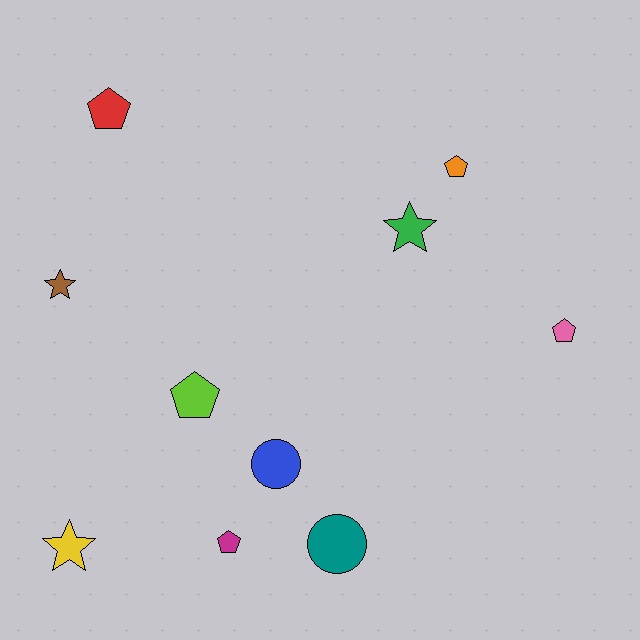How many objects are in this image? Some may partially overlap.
There are 10 objects.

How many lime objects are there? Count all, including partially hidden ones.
There is 1 lime object.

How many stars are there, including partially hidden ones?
There are 3 stars.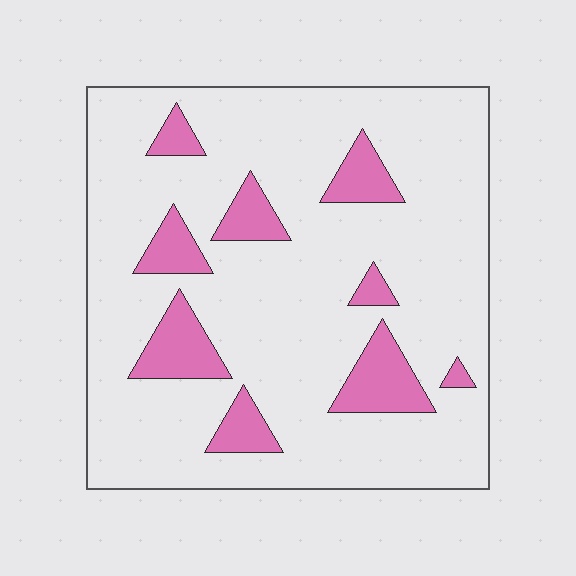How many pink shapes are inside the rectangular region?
9.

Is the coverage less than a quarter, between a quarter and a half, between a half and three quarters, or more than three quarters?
Less than a quarter.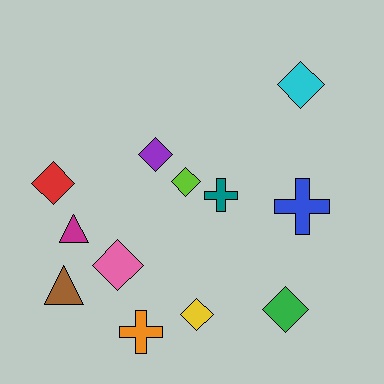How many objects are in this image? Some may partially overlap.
There are 12 objects.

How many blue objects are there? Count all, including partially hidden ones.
There is 1 blue object.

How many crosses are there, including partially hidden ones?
There are 3 crosses.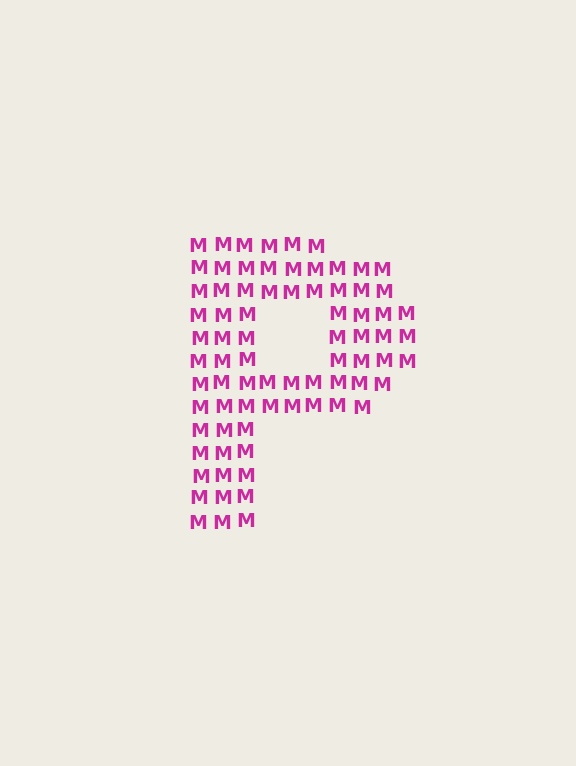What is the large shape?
The large shape is the letter P.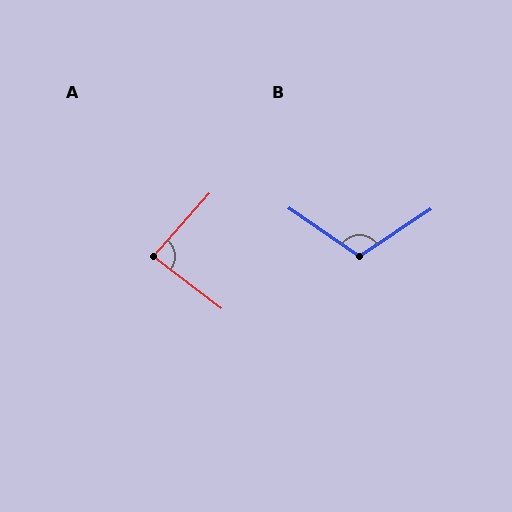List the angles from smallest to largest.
A (85°), B (112°).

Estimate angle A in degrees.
Approximately 85 degrees.